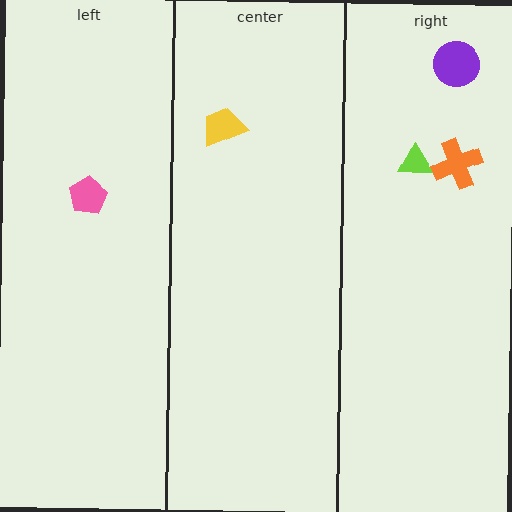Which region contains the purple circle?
The right region.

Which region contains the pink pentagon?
The left region.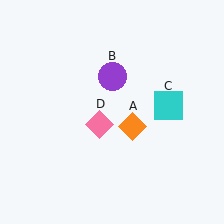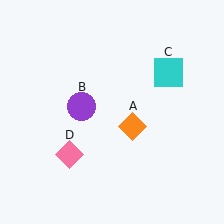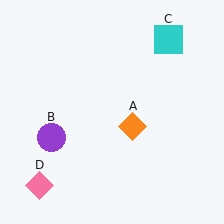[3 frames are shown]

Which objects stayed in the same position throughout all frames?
Orange diamond (object A) remained stationary.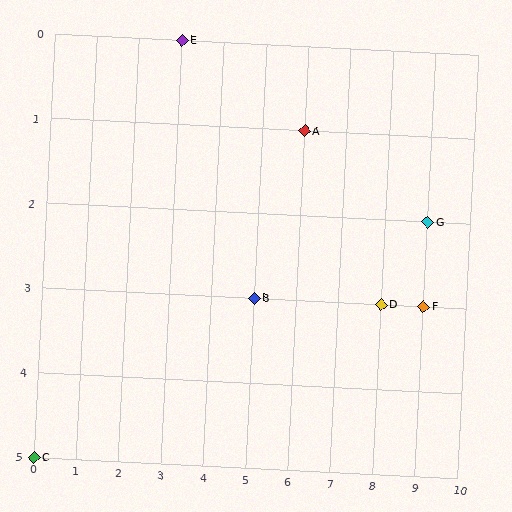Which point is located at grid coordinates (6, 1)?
Point A is at (6, 1).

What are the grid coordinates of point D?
Point D is at grid coordinates (8, 3).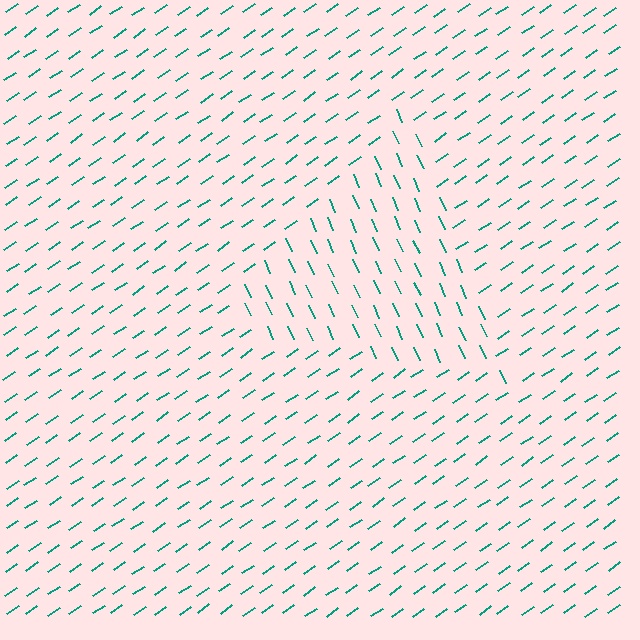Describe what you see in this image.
The image is filled with small teal line segments. A triangle region in the image has lines oriented differently from the surrounding lines, creating a visible texture boundary.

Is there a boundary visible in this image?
Yes, there is a texture boundary formed by a change in line orientation.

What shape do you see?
I see a triangle.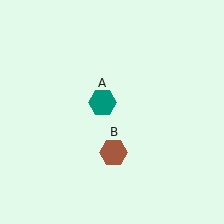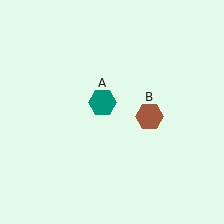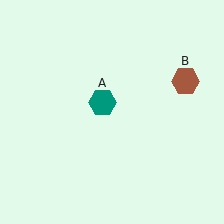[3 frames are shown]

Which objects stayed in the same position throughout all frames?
Teal hexagon (object A) remained stationary.